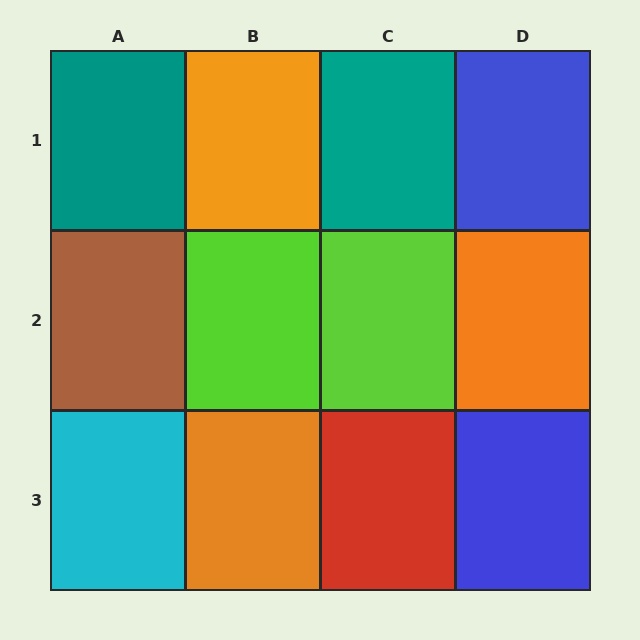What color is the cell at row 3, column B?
Orange.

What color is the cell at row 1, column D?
Blue.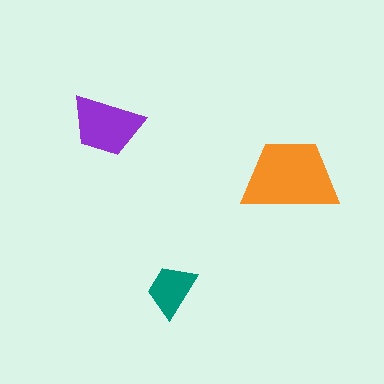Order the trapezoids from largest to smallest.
the orange one, the purple one, the teal one.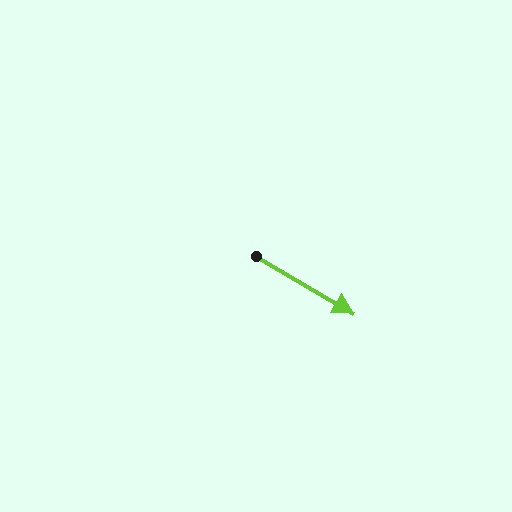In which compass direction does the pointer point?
Southeast.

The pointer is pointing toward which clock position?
Roughly 4 o'clock.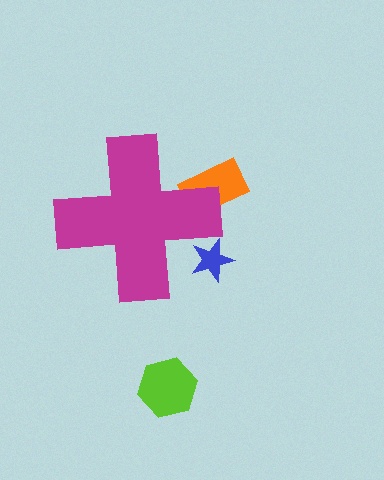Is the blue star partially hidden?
Yes, the blue star is partially hidden behind the magenta cross.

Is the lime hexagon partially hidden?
No, the lime hexagon is fully visible.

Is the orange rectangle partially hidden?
Yes, the orange rectangle is partially hidden behind the magenta cross.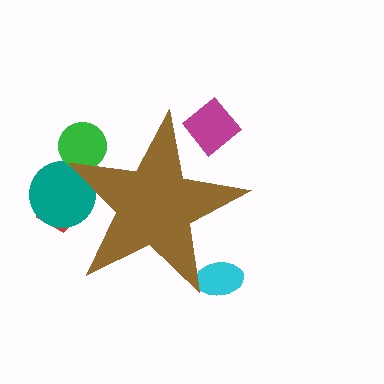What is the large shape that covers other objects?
A brown star.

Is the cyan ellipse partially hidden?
Yes, the cyan ellipse is partially hidden behind the brown star.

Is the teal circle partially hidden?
Yes, the teal circle is partially hidden behind the brown star.